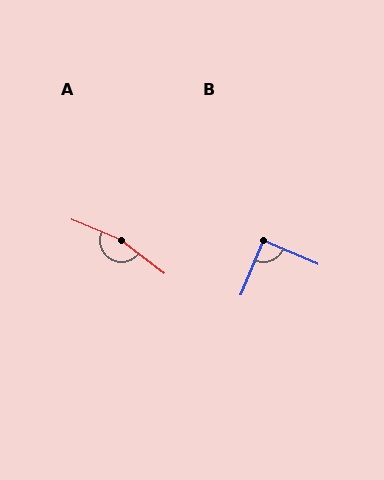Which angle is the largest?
A, at approximately 165 degrees.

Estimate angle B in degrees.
Approximately 89 degrees.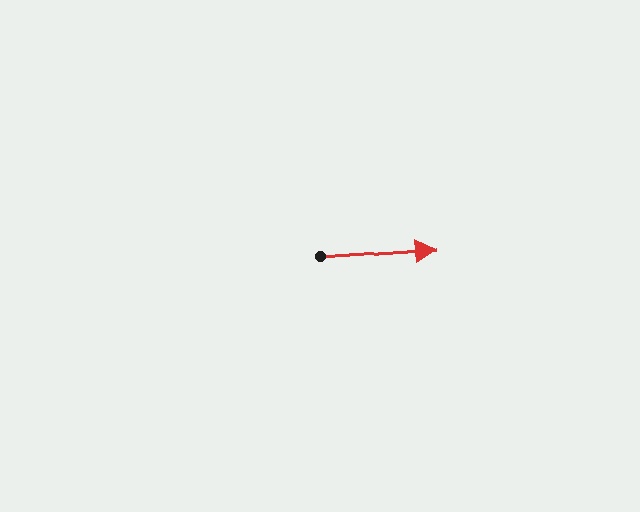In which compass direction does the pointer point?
East.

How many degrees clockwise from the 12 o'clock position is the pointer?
Approximately 86 degrees.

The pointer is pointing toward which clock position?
Roughly 3 o'clock.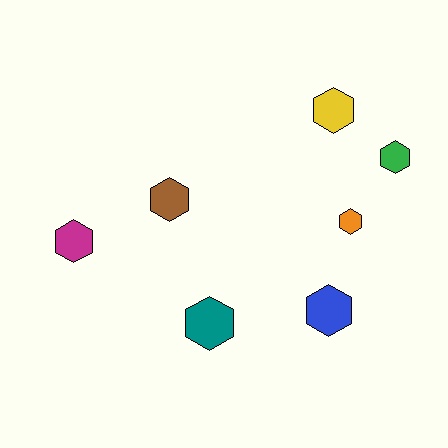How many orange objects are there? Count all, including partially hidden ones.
There is 1 orange object.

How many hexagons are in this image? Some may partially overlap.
There are 7 hexagons.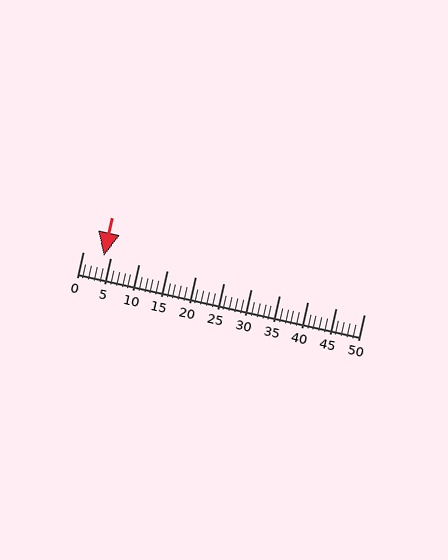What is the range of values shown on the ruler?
The ruler shows values from 0 to 50.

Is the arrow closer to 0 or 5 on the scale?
The arrow is closer to 5.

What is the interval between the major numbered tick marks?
The major tick marks are spaced 5 units apart.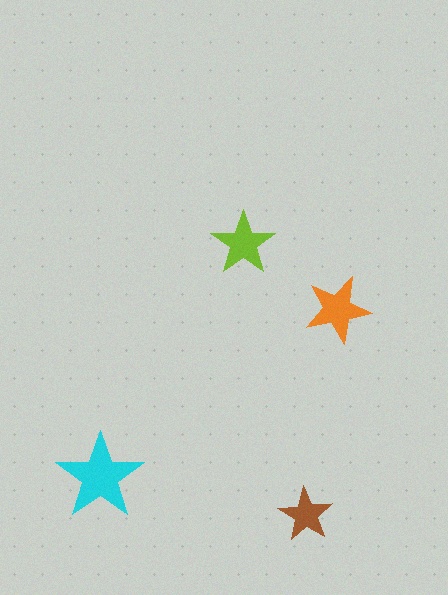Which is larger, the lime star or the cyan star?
The cyan one.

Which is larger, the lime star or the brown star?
The lime one.